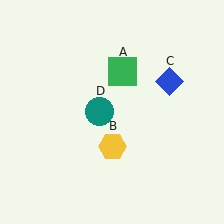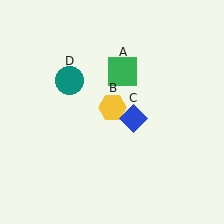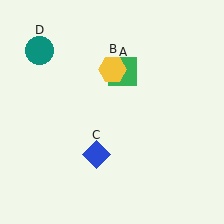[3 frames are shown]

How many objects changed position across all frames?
3 objects changed position: yellow hexagon (object B), blue diamond (object C), teal circle (object D).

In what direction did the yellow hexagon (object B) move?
The yellow hexagon (object B) moved up.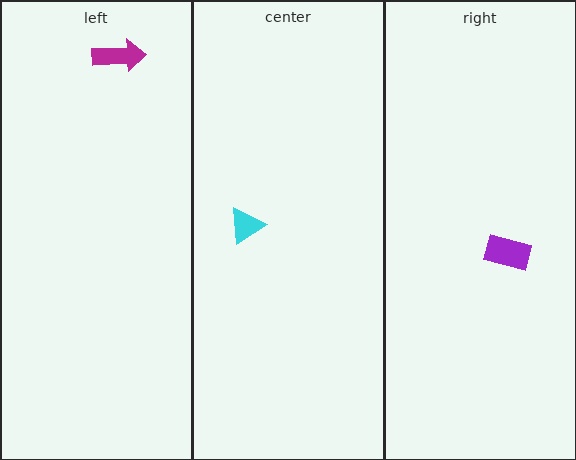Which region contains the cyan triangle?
The center region.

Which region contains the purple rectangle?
The right region.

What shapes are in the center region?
The cyan triangle.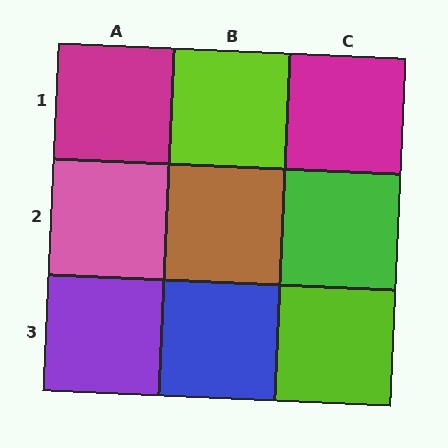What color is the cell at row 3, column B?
Blue.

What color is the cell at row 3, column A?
Purple.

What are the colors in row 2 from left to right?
Pink, brown, green.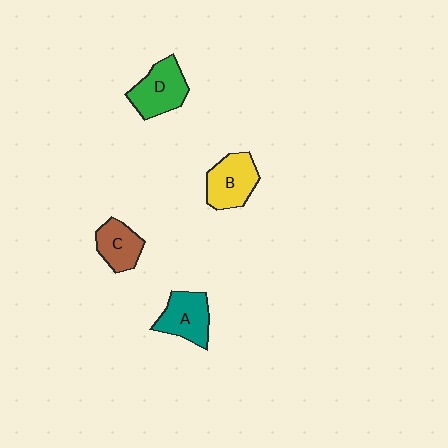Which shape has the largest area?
Shape D (green).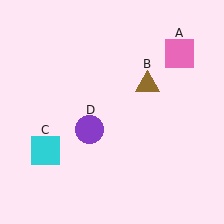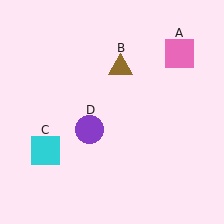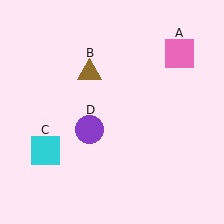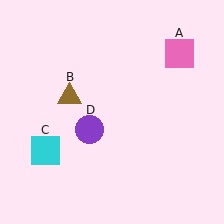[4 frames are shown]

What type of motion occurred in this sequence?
The brown triangle (object B) rotated counterclockwise around the center of the scene.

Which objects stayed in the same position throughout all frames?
Pink square (object A) and cyan square (object C) and purple circle (object D) remained stationary.